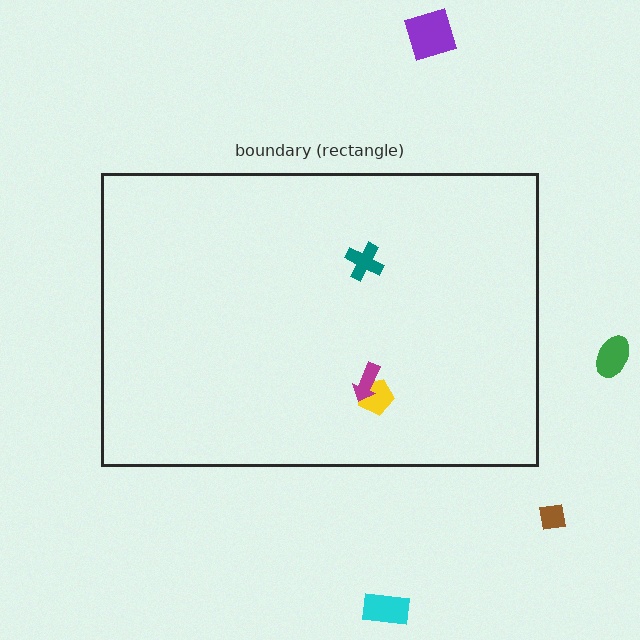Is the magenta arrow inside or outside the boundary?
Inside.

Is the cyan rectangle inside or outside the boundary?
Outside.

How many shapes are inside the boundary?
3 inside, 4 outside.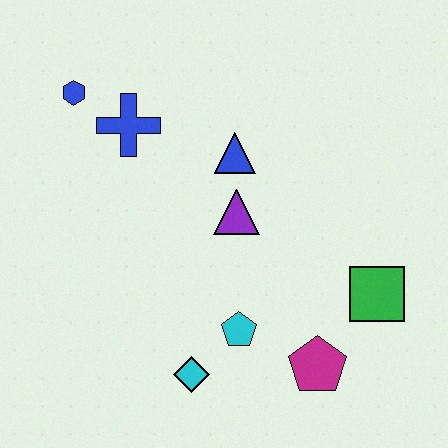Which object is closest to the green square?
The magenta pentagon is closest to the green square.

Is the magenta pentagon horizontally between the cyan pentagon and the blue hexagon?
No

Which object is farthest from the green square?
The blue hexagon is farthest from the green square.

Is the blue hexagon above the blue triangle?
Yes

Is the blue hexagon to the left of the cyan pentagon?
Yes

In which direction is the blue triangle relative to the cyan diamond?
The blue triangle is above the cyan diamond.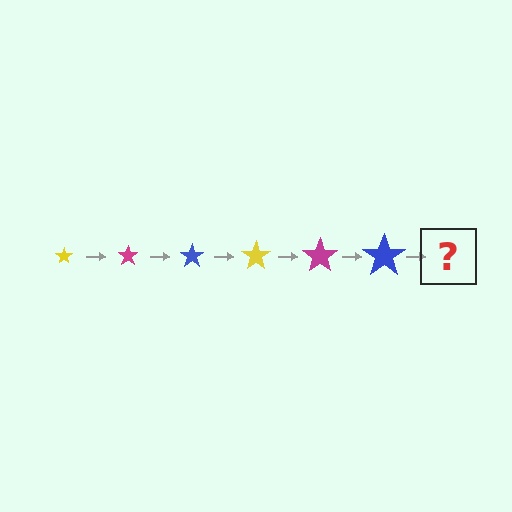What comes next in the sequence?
The next element should be a yellow star, larger than the previous one.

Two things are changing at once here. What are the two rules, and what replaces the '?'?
The two rules are that the star grows larger each step and the color cycles through yellow, magenta, and blue. The '?' should be a yellow star, larger than the previous one.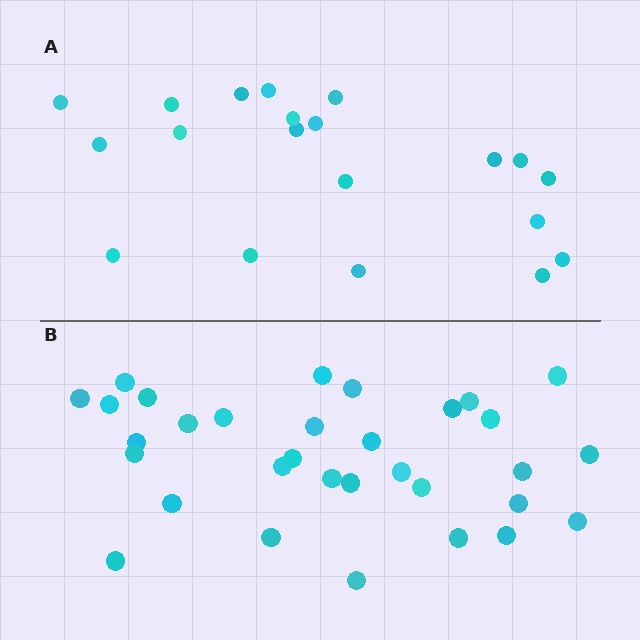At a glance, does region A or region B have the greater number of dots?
Region B (the bottom region) has more dots.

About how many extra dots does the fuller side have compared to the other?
Region B has roughly 12 or so more dots than region A.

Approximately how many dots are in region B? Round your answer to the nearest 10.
About 30 dots. (The exact count is 32, which rounds to 30.)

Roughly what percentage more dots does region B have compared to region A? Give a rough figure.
About 60% more.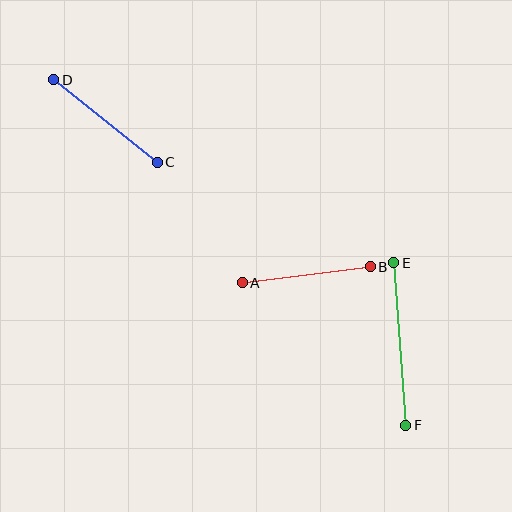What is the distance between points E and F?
The distance is approximately 163 pixels.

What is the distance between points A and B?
The distance is approximately 129 pixels.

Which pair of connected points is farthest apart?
Points E and F are farthest apart.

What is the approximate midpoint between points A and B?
The midpoint is at approximately (306, 275) pixels.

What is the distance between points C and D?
The distance is approximately 133 pixels.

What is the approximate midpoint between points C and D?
The midpoint is at approximately (105, 121) pixels.